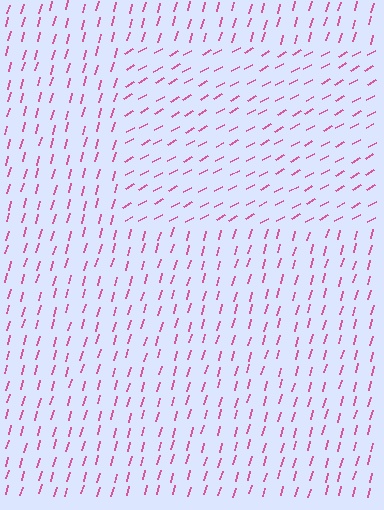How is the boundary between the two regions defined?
The boundary is defined purely by a change in line orientation (approximately 45 degrees difference). All lines are the same color and thickness.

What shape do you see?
I see a rectangle.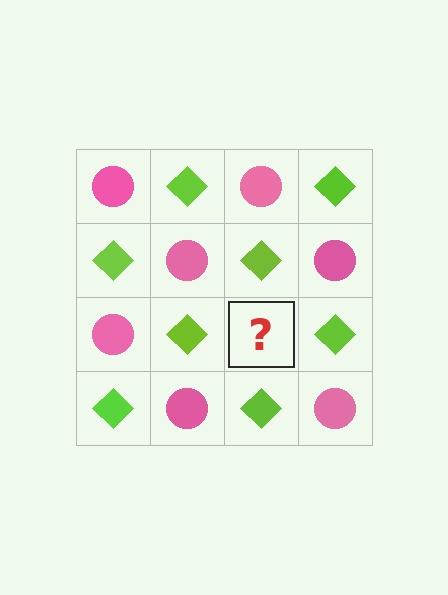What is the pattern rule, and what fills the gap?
The rule is that it alternates pink circle and lime diamond in a checkerboard pattern. The gap should be filled with a pink circle.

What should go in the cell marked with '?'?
The missing cell should contain a pink circle.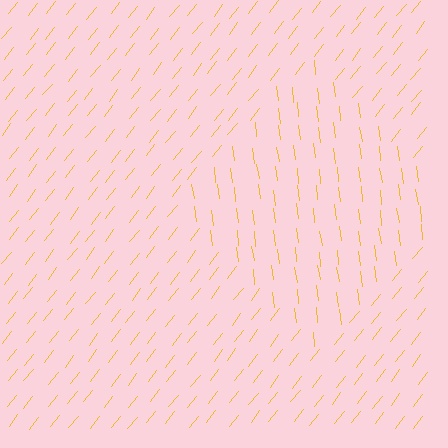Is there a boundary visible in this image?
Yes, there is a texture boundary formed by a change in line orientation.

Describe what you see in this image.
The image is filled with small yellow line segments. A diamond region in the image has lines oriented differently from the surrounding lines, creating a visible texture boundary.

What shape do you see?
I see a diamond.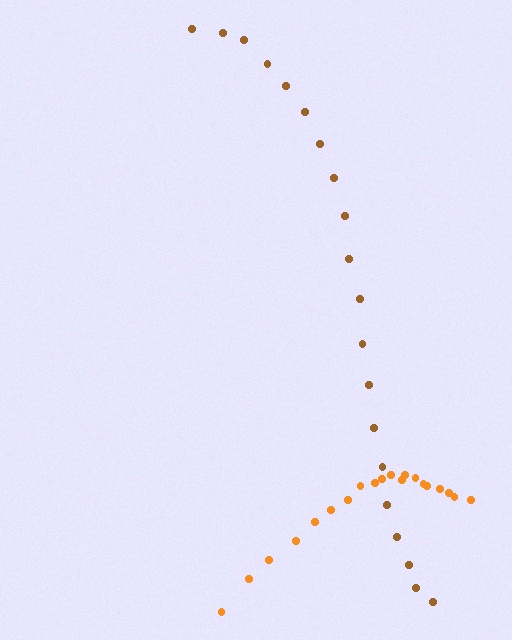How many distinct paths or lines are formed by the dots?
There are 2 distinct paths.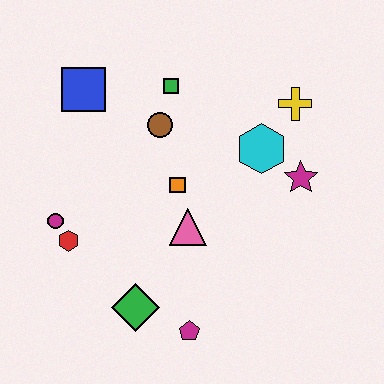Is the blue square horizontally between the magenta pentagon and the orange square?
No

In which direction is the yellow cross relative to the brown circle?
The yellow cross is to the right of the brown circle.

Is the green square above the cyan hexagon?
Yes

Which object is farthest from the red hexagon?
The yellow cross is farthest from the red hexagon.